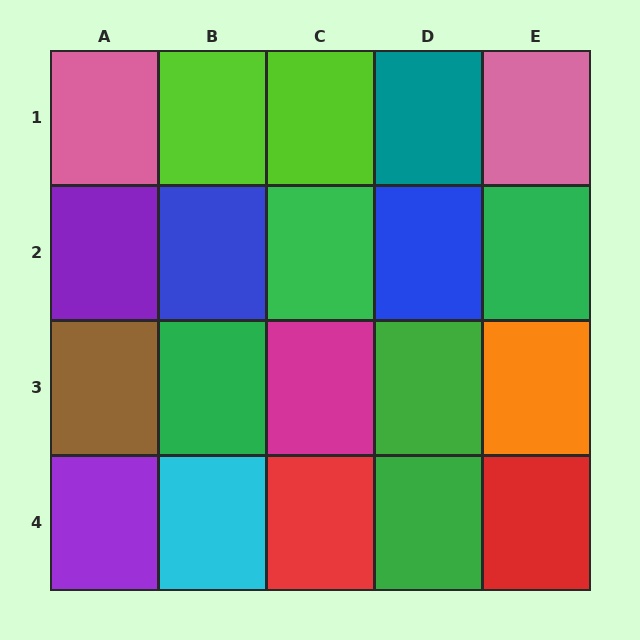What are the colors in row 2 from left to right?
Purple, blue, green, blue, green.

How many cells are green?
5 cells are green.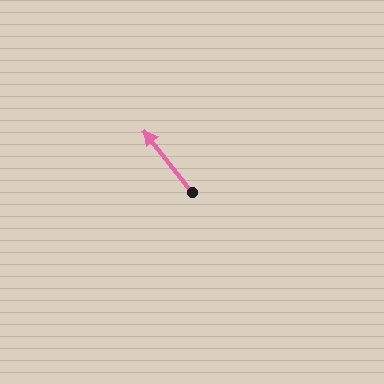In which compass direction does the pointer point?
Northwest.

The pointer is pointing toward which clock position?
Roughly 11 o'clock.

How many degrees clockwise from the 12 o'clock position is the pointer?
Approximately 322 degrees.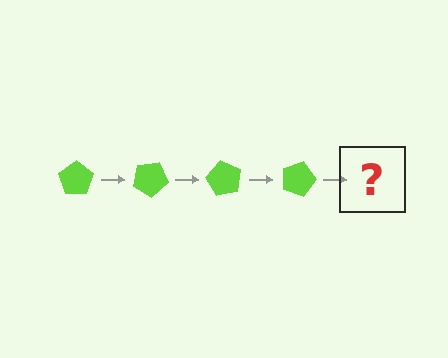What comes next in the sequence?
The next element should be a lime pentagon rotated 120 degrees.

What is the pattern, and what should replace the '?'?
The pattern is that the pentagon rotates 30 degrees each step. The '?' should be a lime pentagon rotated 120 degrees.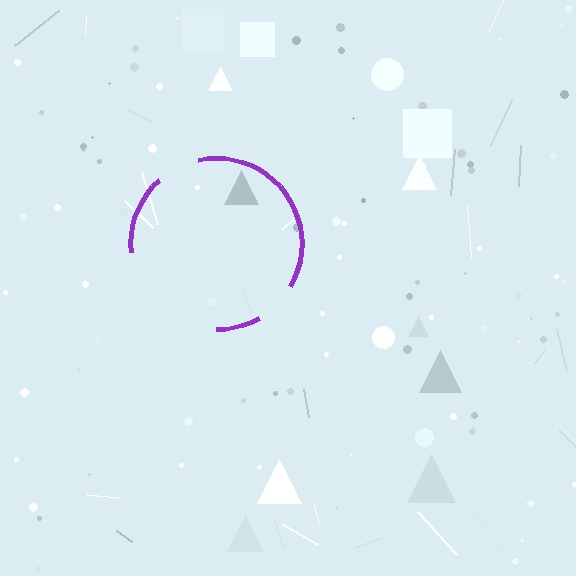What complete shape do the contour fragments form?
The contour fragments form a circle.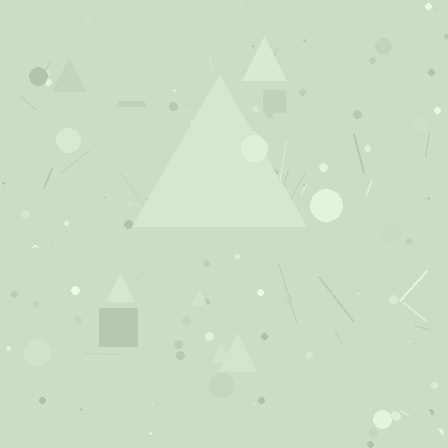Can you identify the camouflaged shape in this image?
The camouflaged shape is a triangle.